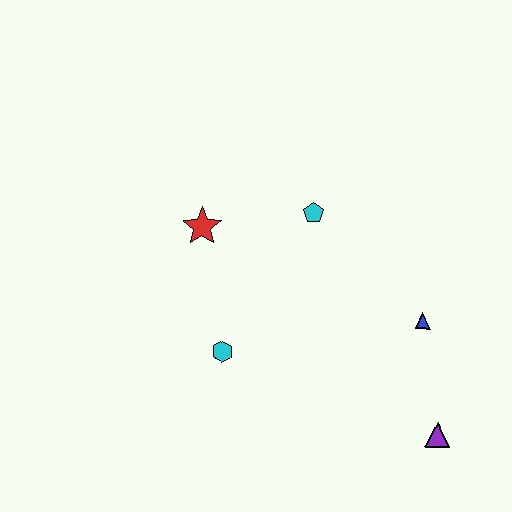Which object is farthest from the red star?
The purple triangle is farthest from the red star.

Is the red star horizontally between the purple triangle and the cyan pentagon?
No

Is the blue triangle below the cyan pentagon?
Yes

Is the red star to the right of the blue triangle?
No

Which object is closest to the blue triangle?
The purple triangle is closest to the blue triangle.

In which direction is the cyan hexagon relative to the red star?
The cyan hexagon is below the red star.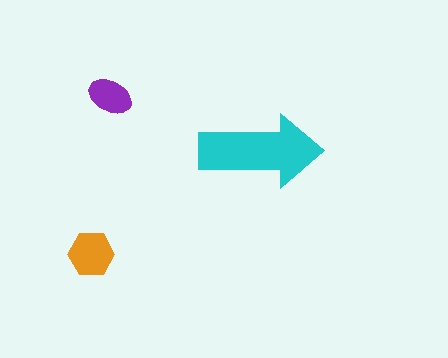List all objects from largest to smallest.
The cyan arrow, the orange hexagon, the purple ellipse.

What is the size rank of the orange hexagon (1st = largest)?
2nd.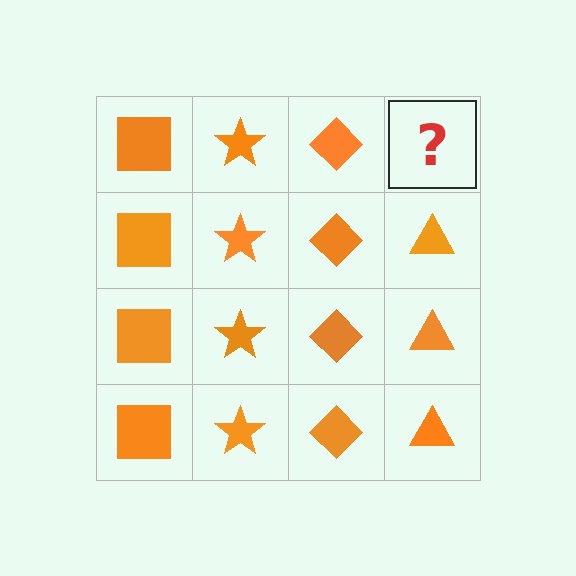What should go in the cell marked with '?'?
The missing cell should contain an orange triangle.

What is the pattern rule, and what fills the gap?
The rule is that each column has a consistent shape. The gap should be filled with an orange triangle.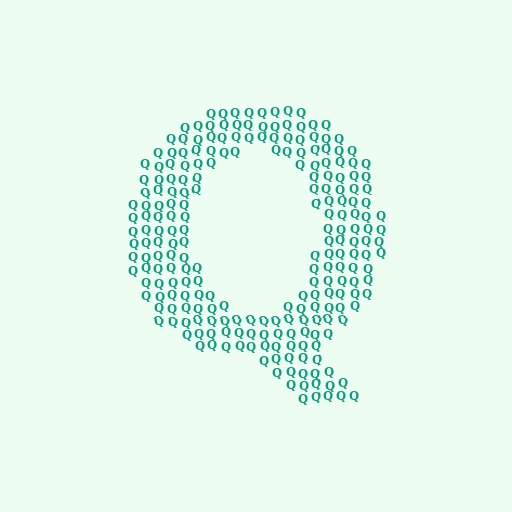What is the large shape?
The large shape is the letter Q.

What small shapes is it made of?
It is made of small letter Q's.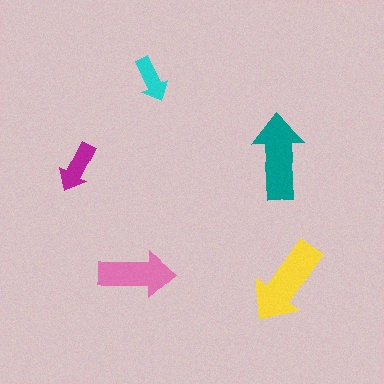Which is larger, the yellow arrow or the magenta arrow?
The yellow one.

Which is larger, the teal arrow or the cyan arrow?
The teal one.